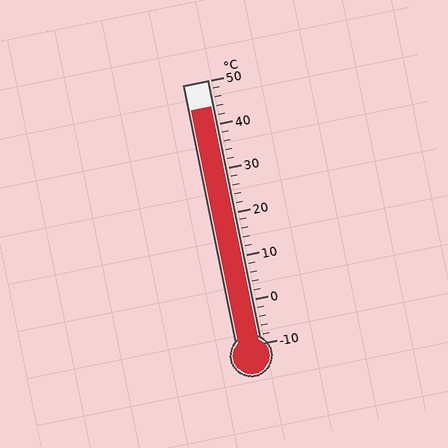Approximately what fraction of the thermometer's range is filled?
The thermometer is filled to approximately 90% of its range.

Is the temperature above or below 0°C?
The temperature is above 0°C.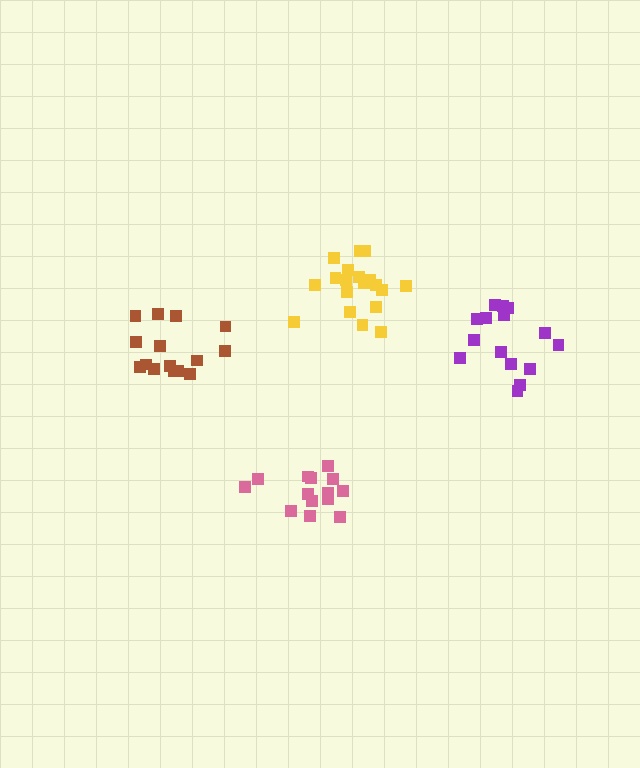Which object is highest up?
The yellow cluster is topmost.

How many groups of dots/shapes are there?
There are 4 groups.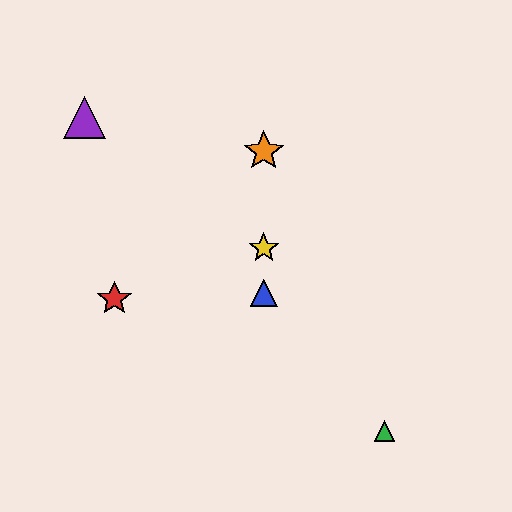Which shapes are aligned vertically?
The blue triangle, the yellow star, the orange star are aligned vertically.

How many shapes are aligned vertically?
3 shapes (the blue triangle, the yellow star, the orange star) are aligned vertically.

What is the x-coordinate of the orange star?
The orange star is at x≈264.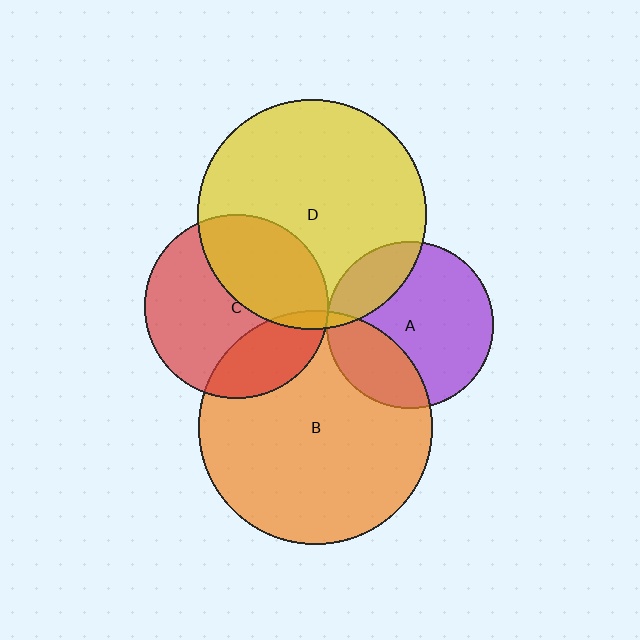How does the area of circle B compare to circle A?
Approximately 2.0 times.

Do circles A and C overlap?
Yes.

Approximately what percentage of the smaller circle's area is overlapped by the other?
Approximately 5%.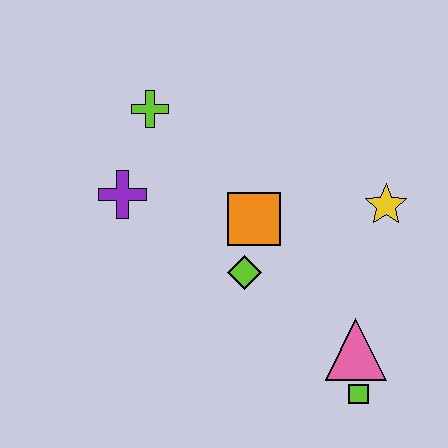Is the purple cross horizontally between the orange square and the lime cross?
No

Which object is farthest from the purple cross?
The lime square is farthest from the purple cross.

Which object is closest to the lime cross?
The purple cross is closest to the lime cross.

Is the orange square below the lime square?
No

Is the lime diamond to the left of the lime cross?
No